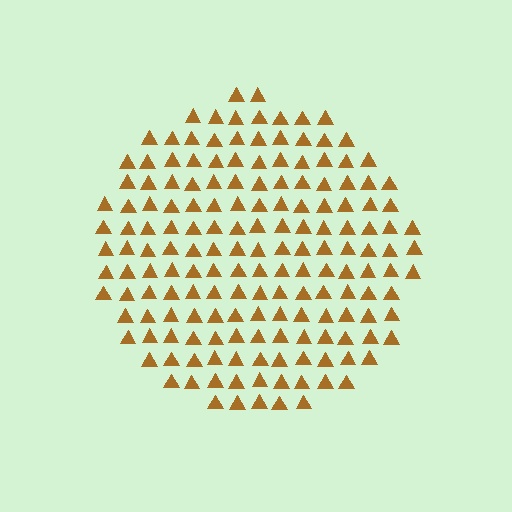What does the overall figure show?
The overall figure shows a circle.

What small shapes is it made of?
It is made of small triangles.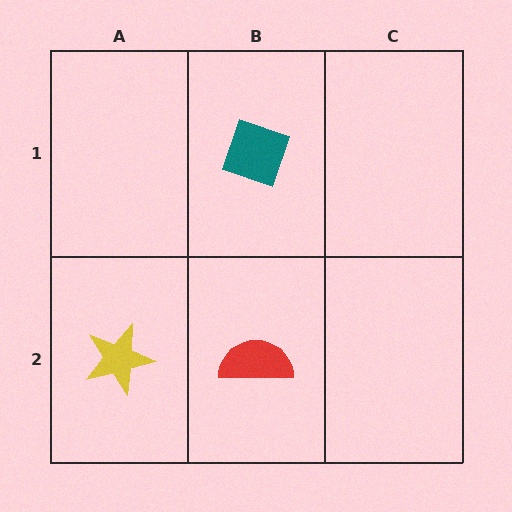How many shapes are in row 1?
1 shape.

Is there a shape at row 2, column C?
No, that cell is empty.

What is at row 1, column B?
A teal diamond.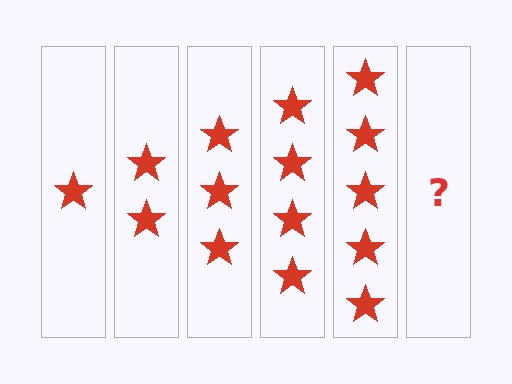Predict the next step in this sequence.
The next step is 6 stars.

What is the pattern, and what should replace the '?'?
The pattern is that each step adds one more star. The '?' should be 6 stars.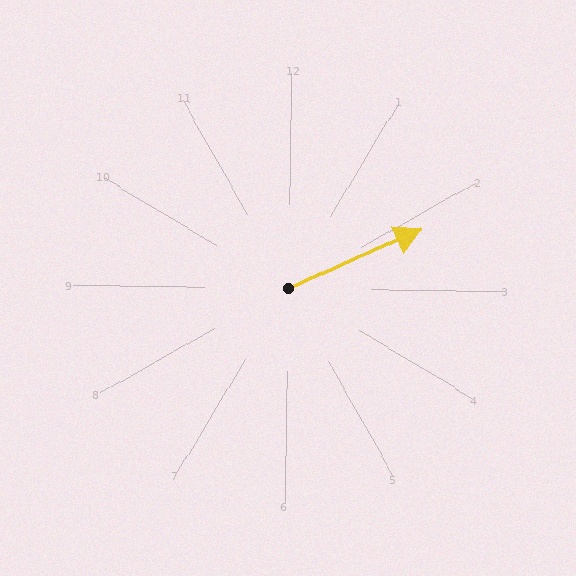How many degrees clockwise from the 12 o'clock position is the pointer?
Approximately 65 degrees.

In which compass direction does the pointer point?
Northeast.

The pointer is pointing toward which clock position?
Roughly 2 o'clock.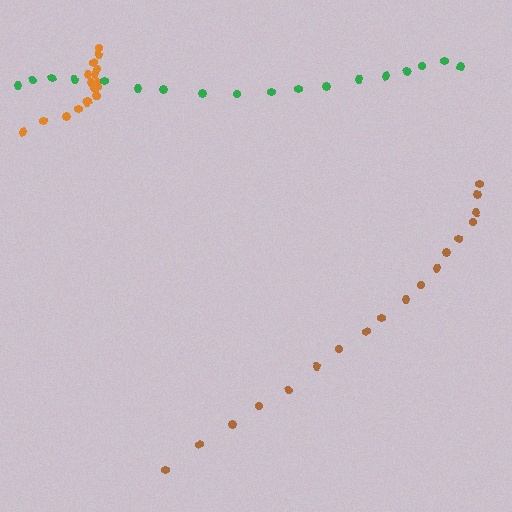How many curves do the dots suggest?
There are 3 distinct paths.